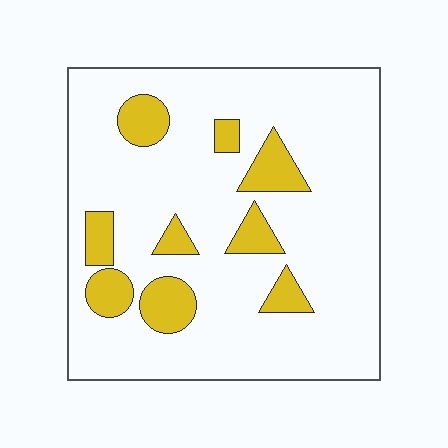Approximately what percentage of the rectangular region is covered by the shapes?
Approximately 15%.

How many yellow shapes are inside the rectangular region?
9.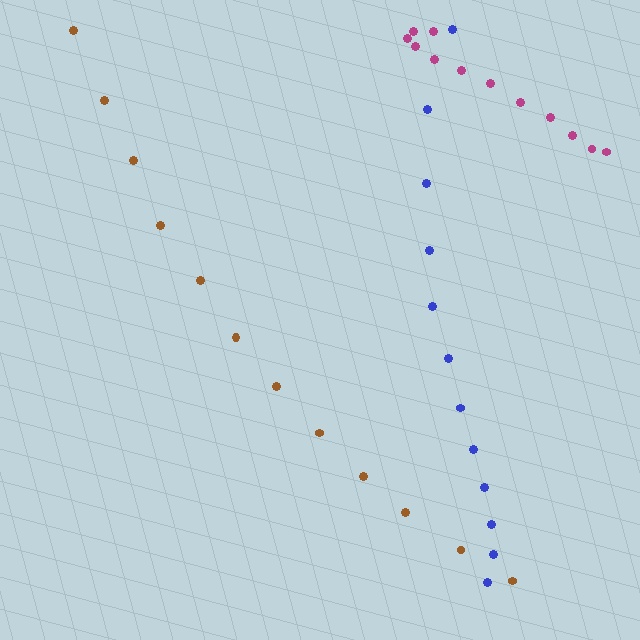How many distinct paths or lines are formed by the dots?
There are 3 distinct paths.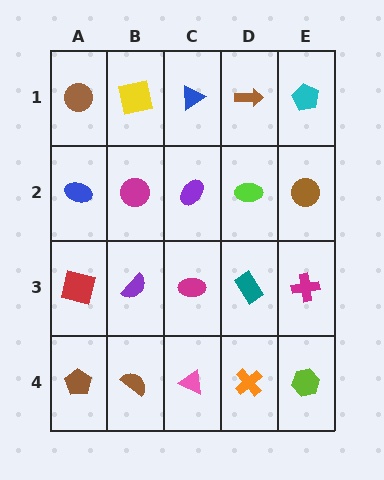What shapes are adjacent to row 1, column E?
A brown circle (row 2, column E), a brown arrow (row 1, column D).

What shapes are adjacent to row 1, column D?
A lime ellipse (row 2, column D), a blue triangle (row 1, column C), a cyan pentagon (row 1, column E).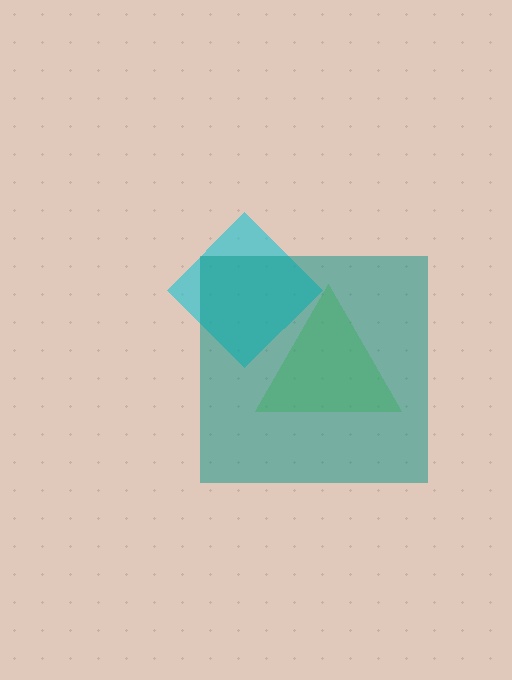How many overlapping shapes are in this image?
There are 3 overlapping shapes in the image.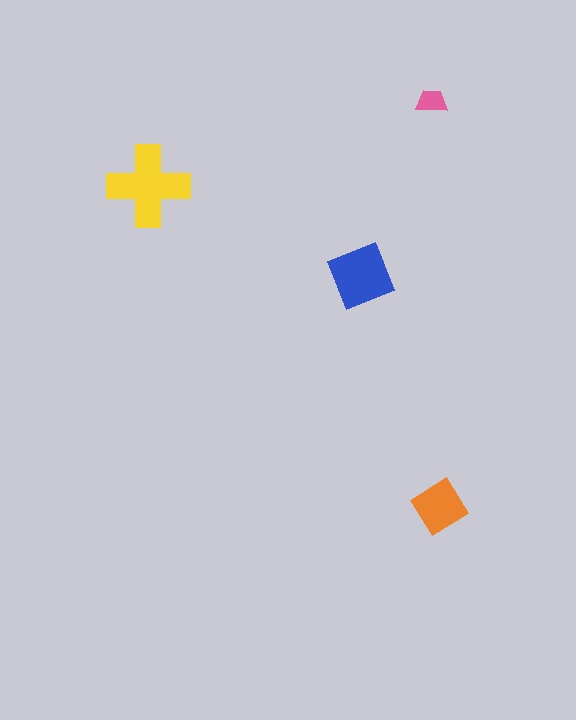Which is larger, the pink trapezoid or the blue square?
The blue square.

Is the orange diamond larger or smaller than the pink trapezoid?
Larger.